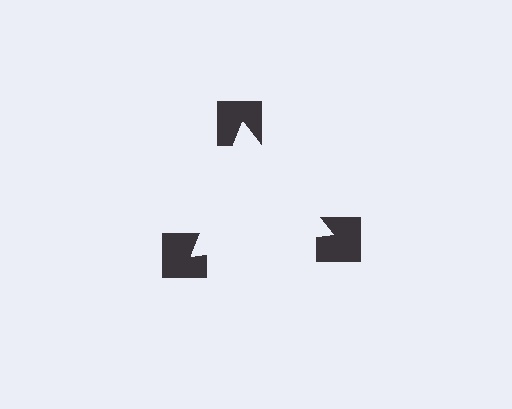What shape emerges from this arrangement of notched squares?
An illusory triangle — its edges are inferred from the aligned wedge cuts in the notched squares, not physically drawn.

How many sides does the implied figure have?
3 sides.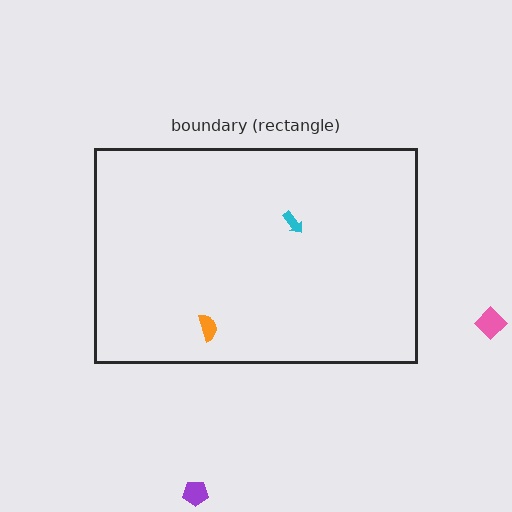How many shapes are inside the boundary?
2 inside, 2 outside.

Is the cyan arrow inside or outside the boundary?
Inside.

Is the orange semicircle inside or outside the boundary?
Inside.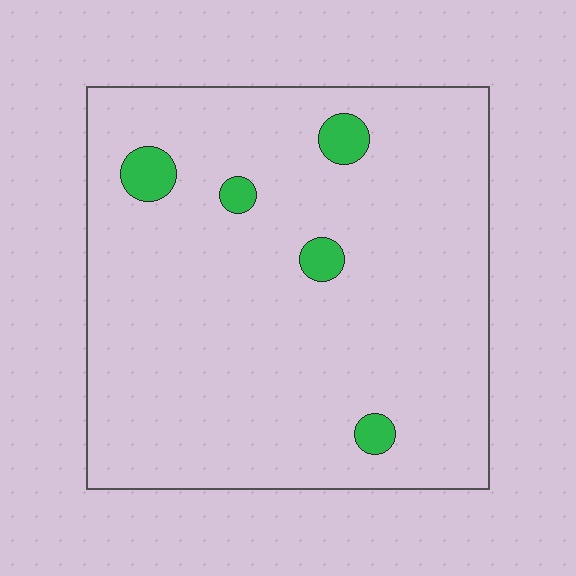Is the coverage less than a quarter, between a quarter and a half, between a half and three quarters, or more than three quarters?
Less than a quarter.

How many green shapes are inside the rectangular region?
5.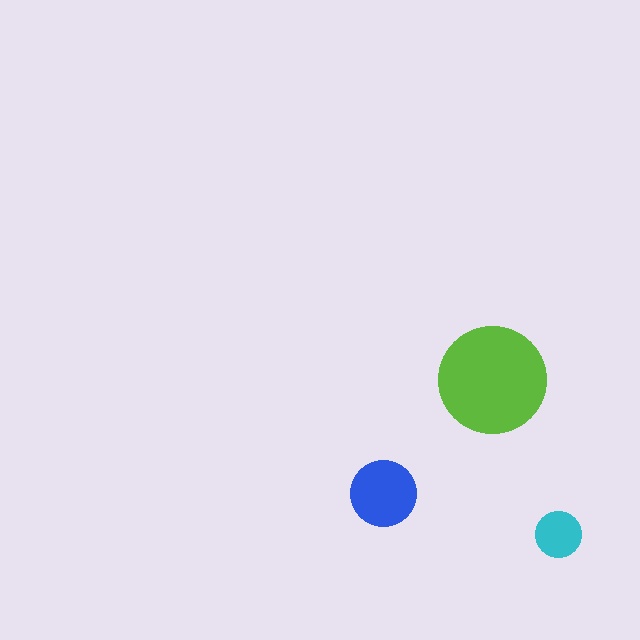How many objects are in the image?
There are 3 objects in the image.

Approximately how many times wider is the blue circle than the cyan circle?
About 1.5 times wider.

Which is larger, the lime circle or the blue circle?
The lime one.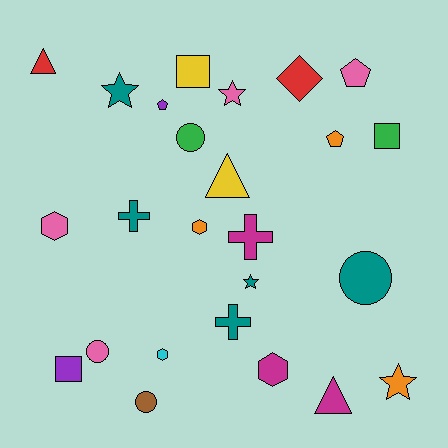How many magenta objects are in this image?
There are 3 magenta objects.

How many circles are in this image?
There are 4 circles.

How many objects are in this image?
There are 25 objects.